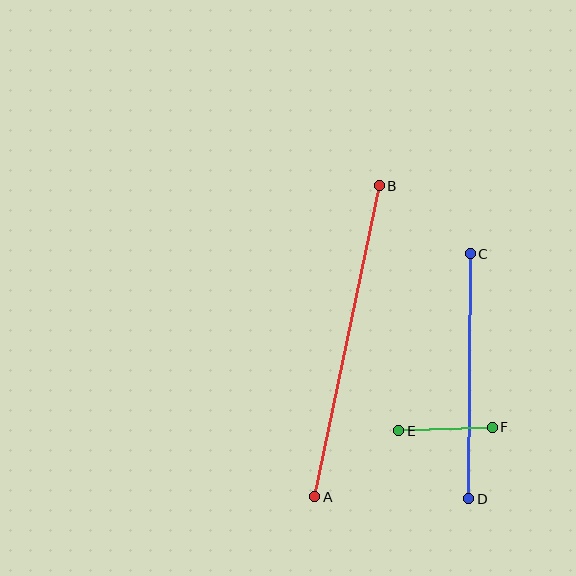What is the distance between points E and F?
The distance is approximately 94 pixels.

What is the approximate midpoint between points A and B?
The midpoint is at approximately (347, 341) pixels.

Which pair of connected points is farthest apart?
Points A and B are farthest apart.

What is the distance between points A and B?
The distance is approximately 318 pixels.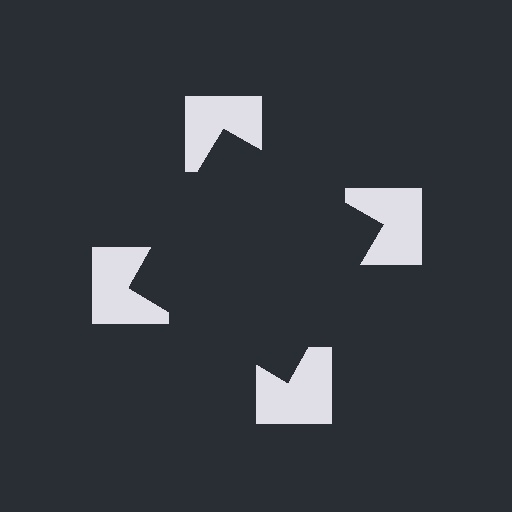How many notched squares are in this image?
There are 4 — one at each vertex of the illusory square.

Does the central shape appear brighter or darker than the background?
It typically appears slightly darker than the background, even though no actual brightness change is drawn.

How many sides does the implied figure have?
4 sides.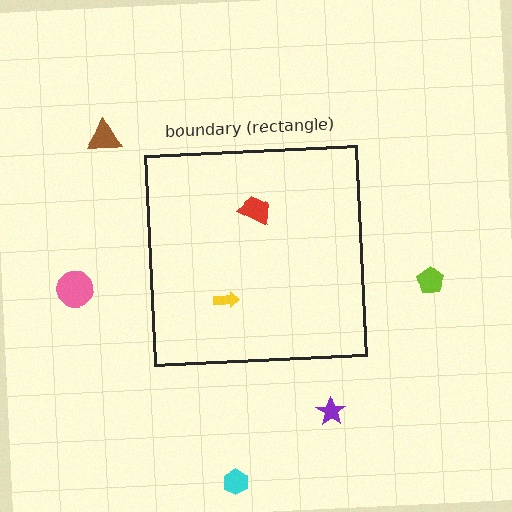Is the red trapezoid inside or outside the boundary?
Inside.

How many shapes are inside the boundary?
2 inside, 5 outside.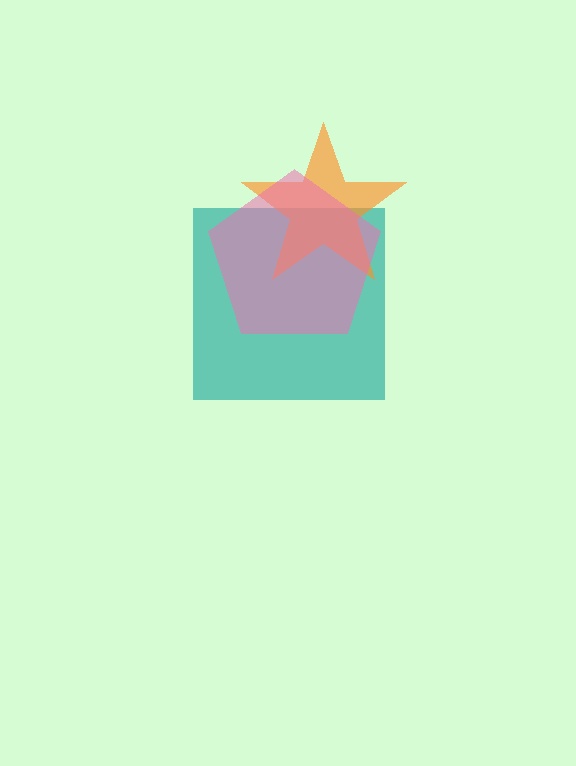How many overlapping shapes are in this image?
There are 3 overlapping shapes in the image.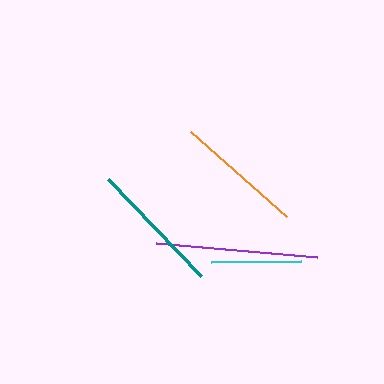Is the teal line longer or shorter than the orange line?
The teal line is longer than the orange line.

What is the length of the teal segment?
The teal segment is approximately 135 pixels long.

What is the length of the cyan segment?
The cyan segment is approximately 90 pixels long.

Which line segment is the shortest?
The cyan line is the shortest at approximately 90 pixels.